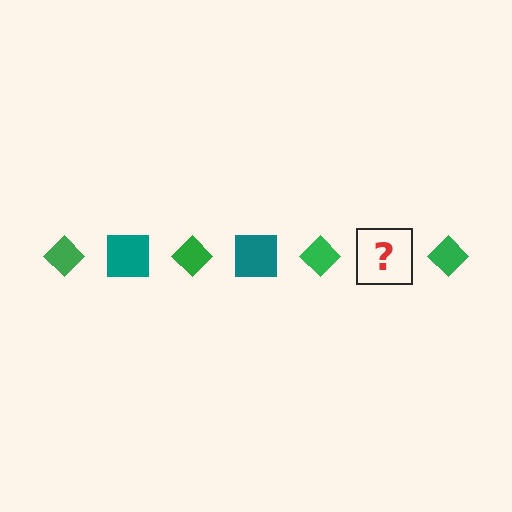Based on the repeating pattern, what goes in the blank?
The blank should be a teal square.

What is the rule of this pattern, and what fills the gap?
The rule is that the pattern alternates between green diamond and teal square. The gap should be filled with a teal square.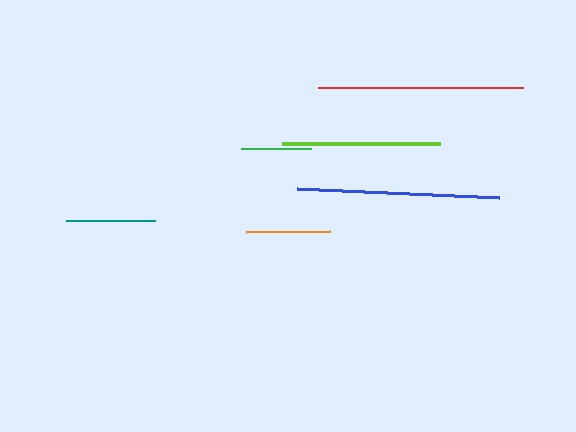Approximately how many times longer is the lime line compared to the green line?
The lime line is approximately 2.3 times the length of the green line.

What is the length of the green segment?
The green segment is approximately 70 pixels long.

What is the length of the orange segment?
The orange segment is approximately 84 pixels long.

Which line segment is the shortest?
The green line is the shortest at approximately 70 pixels.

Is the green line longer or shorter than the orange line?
The orange line is longer than the green line.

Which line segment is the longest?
The red line is the longest at approximately 204 pixels.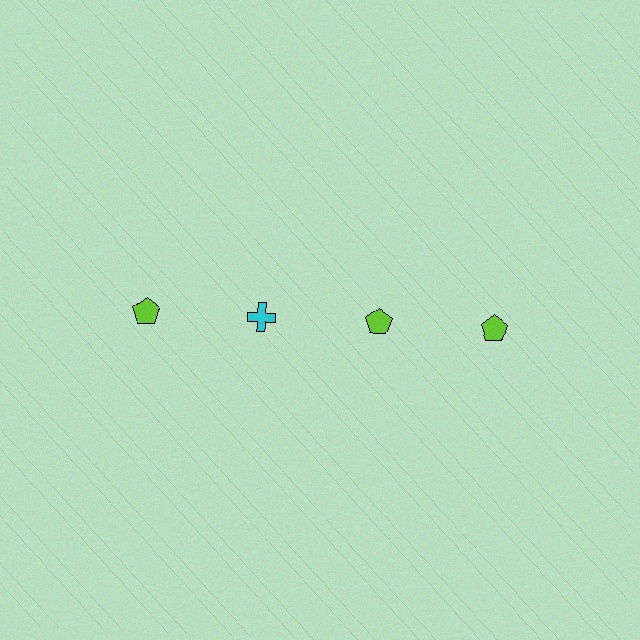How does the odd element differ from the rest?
It differs in both color (cyan instead of lime) and shape (cross instead of pentagon).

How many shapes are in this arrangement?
There are 4 shapes arranged in a grid pattern.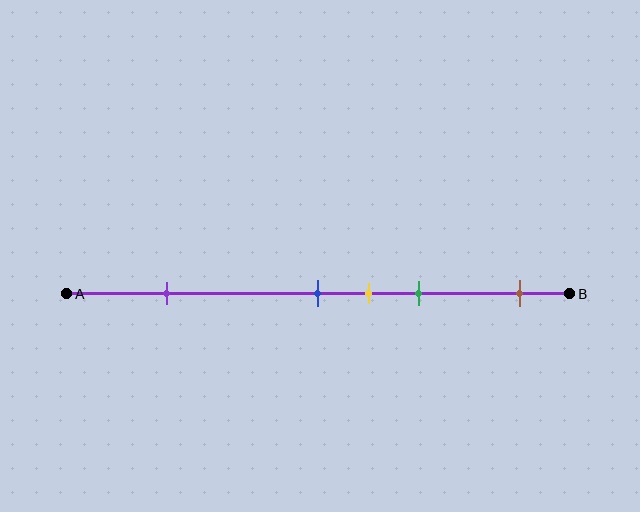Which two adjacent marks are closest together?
The blue and yellow marks are the closest adjacent pair.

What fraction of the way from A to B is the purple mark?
The purple mark is approximately 20% (0.2) of the way from A to B.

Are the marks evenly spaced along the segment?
No, the marks are not evenly spaced.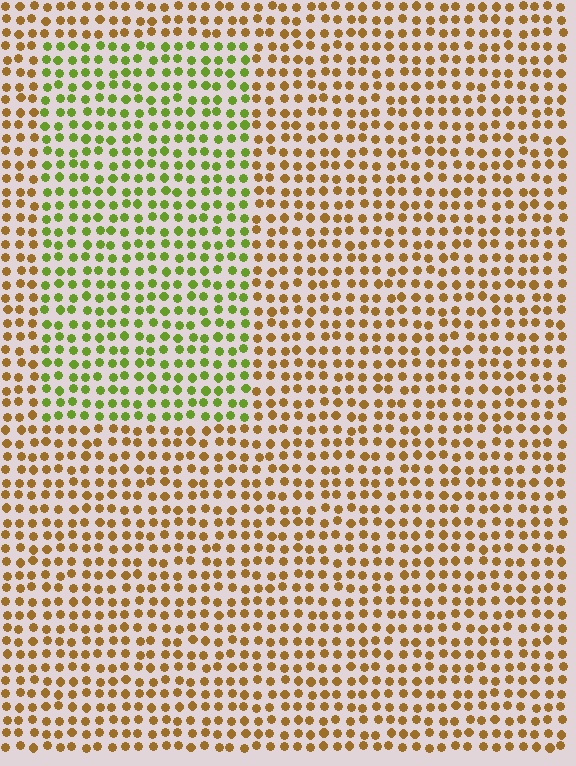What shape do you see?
I see a rectangle.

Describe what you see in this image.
The image is filled with small brown elements in a uniform arrangement. A rectangle-shaped region is visible where the elements are tinted to a slightly different hue, forming a subtle color boundary.